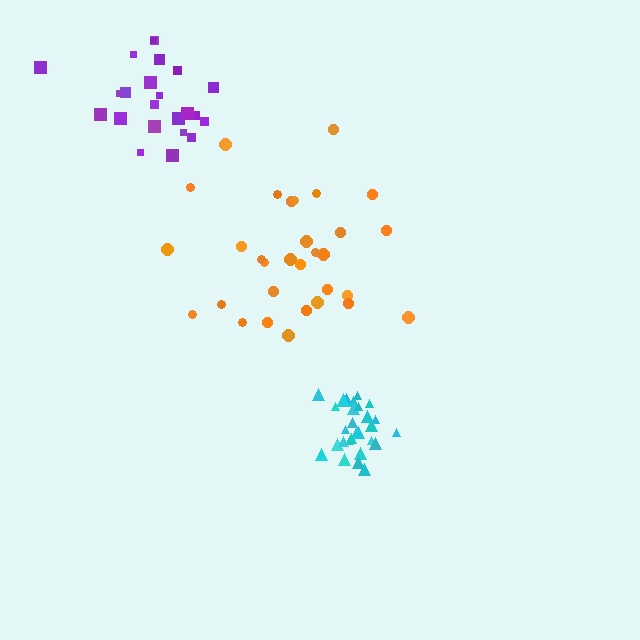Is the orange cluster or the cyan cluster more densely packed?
Cyan.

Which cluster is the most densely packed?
Cyan.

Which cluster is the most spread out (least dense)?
Orange.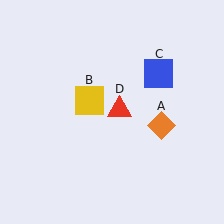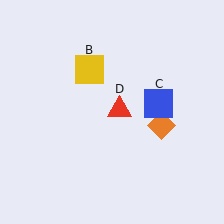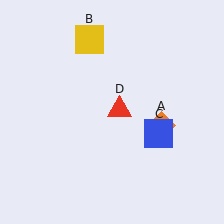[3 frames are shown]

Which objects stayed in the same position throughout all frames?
Orange diamond (object A) and red triangle (object D) remained stationary.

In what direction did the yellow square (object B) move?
The yellow square (object B) moved up.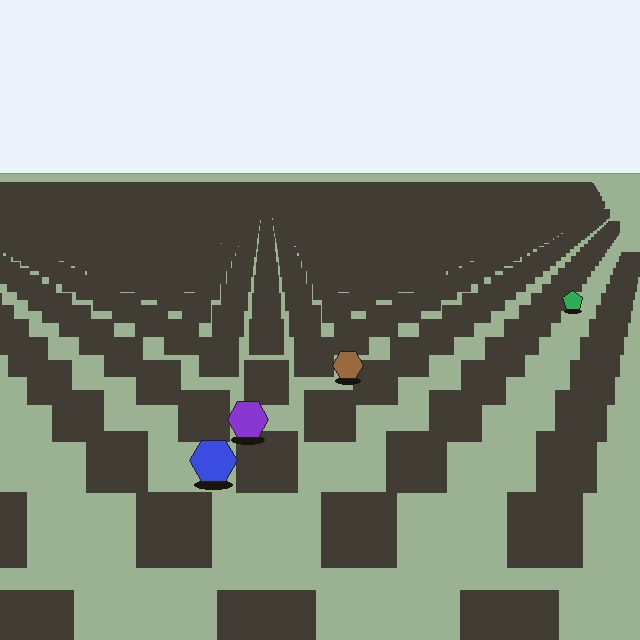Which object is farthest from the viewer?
The green pentagon is farthest from the viewer. It appears smaller and the ground texture around it is denser.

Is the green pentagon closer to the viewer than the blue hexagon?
No. The blue hexagon is closer — you can tell from the texture gradient: the ground texture is coarser near it.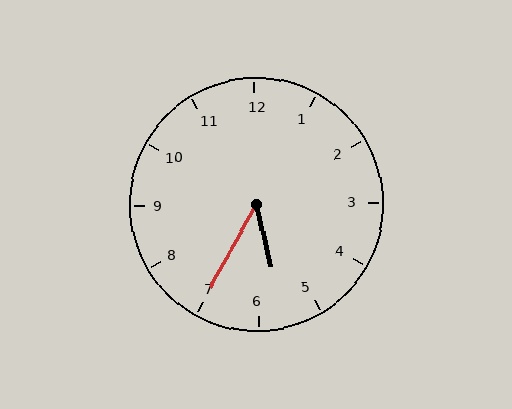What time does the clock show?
5:35.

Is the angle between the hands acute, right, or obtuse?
It is acute.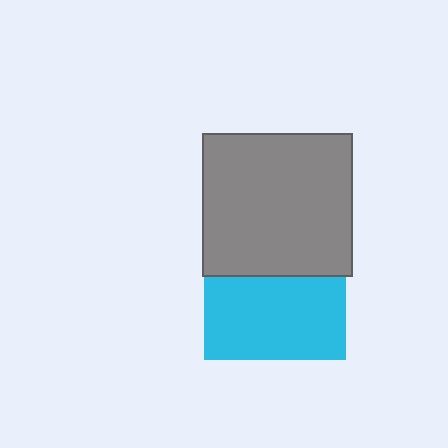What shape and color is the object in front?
The object in front is a gray rectangle.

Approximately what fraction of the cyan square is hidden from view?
Roughly 42% of the cyan square is hidden behind the gray rectangle.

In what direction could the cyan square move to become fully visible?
The cyan square could move down. That would shift it out from behind the gray rectangle entirely.